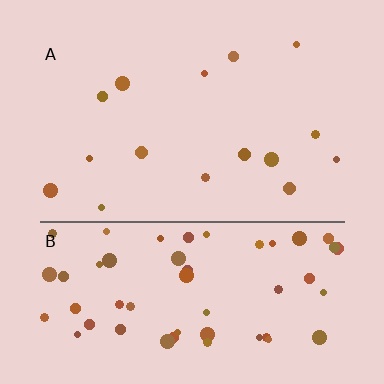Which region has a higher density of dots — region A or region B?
B (the bottom).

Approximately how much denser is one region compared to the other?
Approximately 3.8× — region B over region A.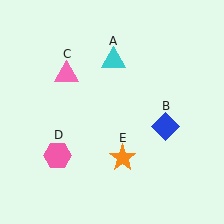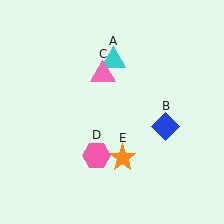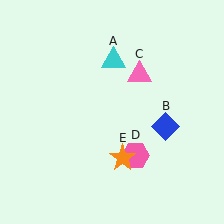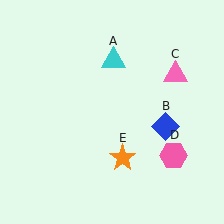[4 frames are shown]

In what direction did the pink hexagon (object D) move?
The pink hexagon (object D) moved right.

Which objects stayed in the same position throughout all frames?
Cyan triangle (object A) and blue diamond (object B) and orange star (object E) remained stationary.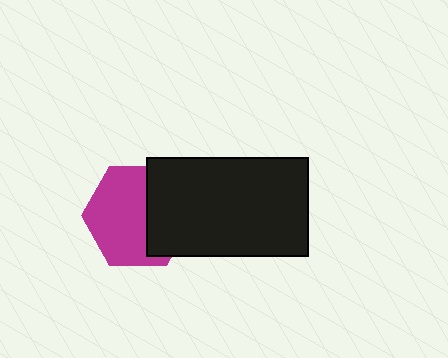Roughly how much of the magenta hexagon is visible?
About half of it is visible (roughly 61%).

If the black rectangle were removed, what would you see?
You would see the complete magenta hexagon.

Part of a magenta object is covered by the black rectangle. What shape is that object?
It is a hexagon.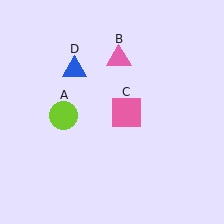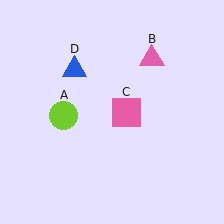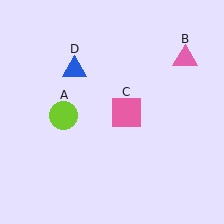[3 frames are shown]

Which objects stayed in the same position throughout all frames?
Lime circle (object A) and pink square (object C) and blue triangle (object D) remained stationary.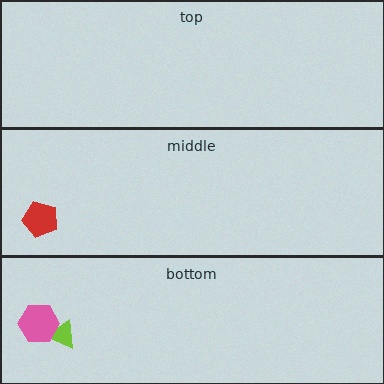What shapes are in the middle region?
The red pentagon.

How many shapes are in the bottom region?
2.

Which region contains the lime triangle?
The bottom region.